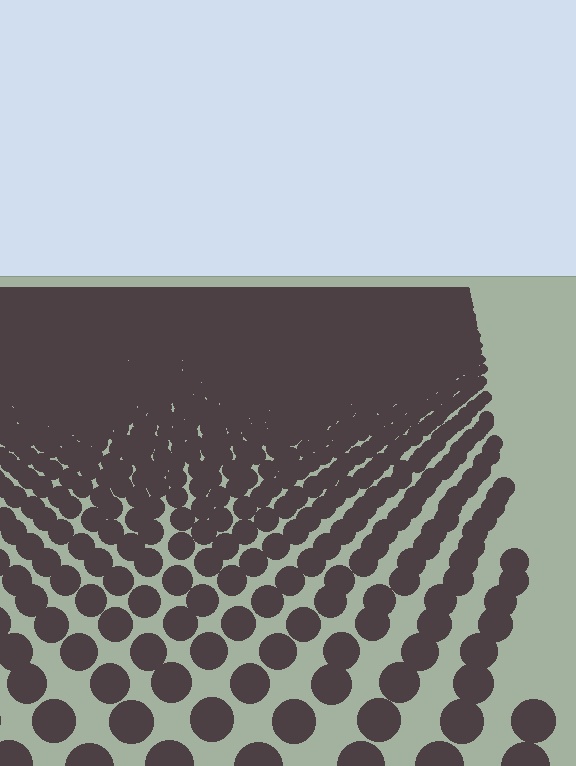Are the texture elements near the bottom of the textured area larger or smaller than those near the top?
Larger. Near the bottom, elements are closer to the viewer and appear at a bigger on-screen size.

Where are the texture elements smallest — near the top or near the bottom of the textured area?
Near the top.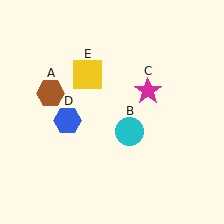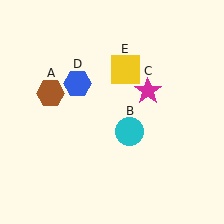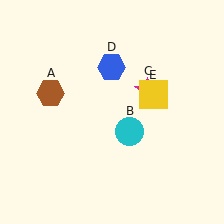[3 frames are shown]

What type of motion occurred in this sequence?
The blue hexagon (object D), yellow square (object E) rotated clockwise around the center of the scene.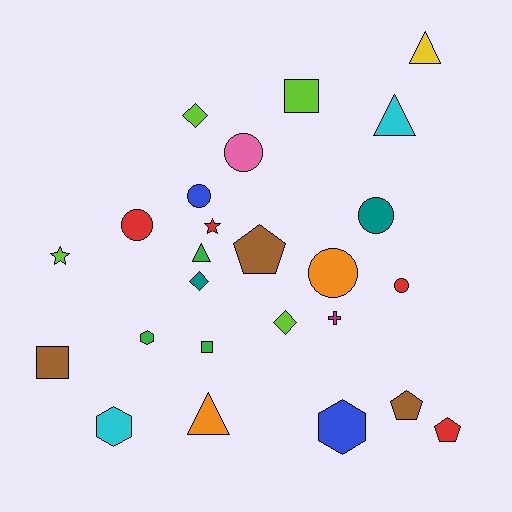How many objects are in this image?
There are 25 objects.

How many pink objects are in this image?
There is 1 pink object.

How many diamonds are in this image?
There are 3 diamonds.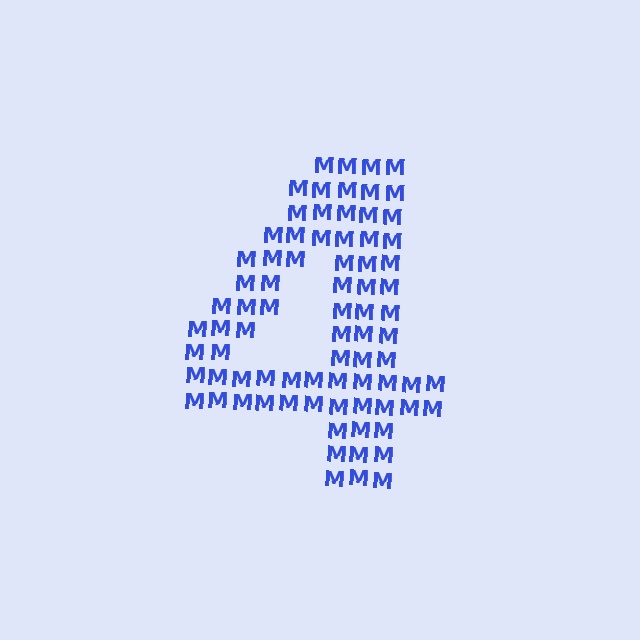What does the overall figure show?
The overall figure shows the digit 4.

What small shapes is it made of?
It is made of small letter M's.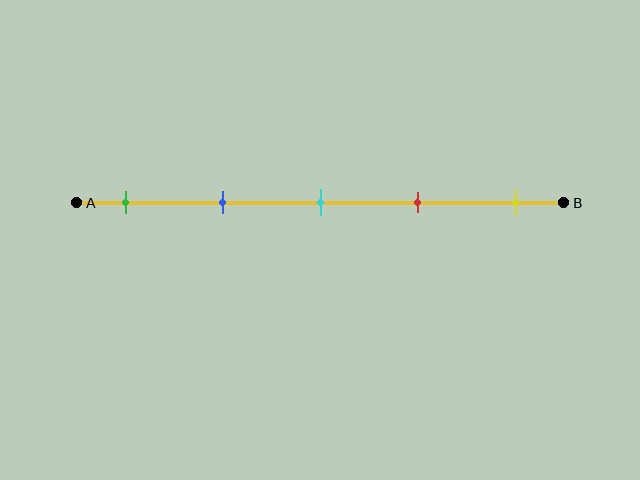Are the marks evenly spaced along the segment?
Yes, the marks are approximately evenly spaced.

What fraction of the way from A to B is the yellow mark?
The yellow mark is approximately 90% (0.9) of the way from A to B.